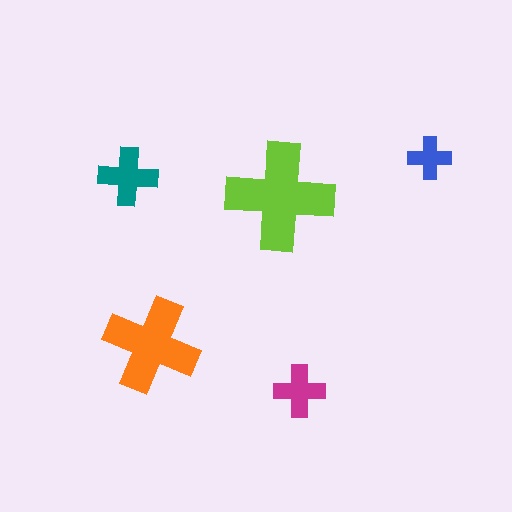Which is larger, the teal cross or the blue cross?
The teal one.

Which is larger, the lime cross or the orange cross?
The lime one.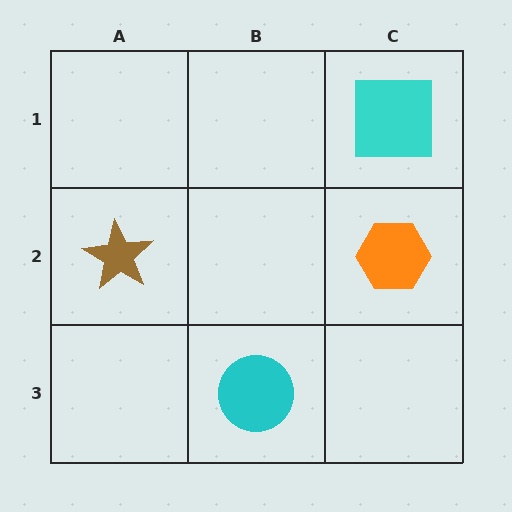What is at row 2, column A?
A brown star.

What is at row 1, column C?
A cyan square.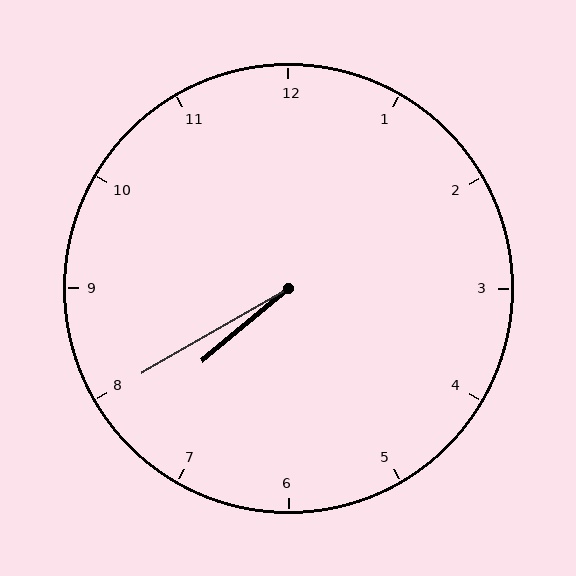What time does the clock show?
7:40.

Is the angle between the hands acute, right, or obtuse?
It is acute.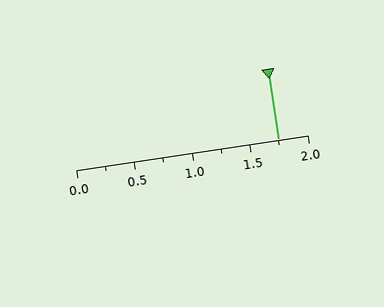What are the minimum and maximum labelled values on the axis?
The axis runs from 0.0 to 2.0.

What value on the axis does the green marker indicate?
The marker indicates approximately 1.75.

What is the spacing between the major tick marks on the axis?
The major ticks are spaced 0.5 apart.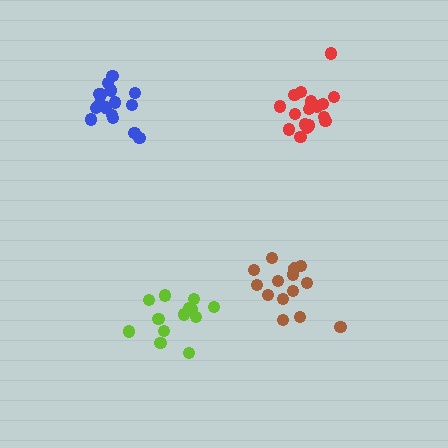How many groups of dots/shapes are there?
There are 4 groups.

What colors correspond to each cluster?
The clusters are colored: brown, lime, blue, red.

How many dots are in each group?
Group 1: 14 dots, Group 2: 13 dots, Group 3: 17 dots, Group 4: 17 dots (61 total).